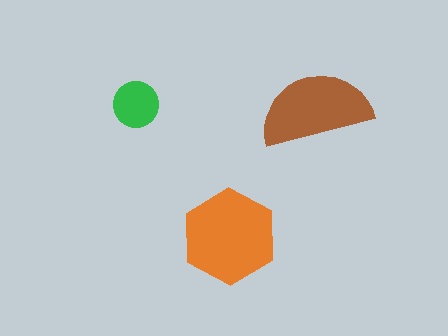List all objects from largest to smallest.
The orange hexagon, the brown semicircle, the green circle.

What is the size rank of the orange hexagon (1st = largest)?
1st.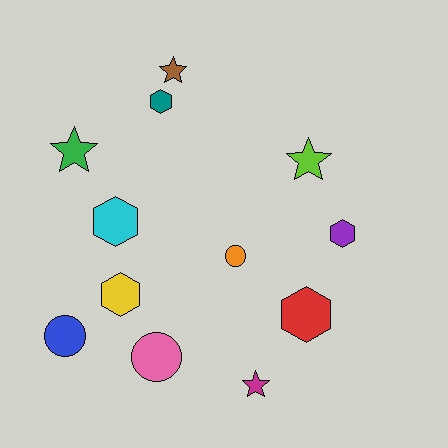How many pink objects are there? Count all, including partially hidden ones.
There is 1 pink object.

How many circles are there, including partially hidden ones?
There are 3 circles.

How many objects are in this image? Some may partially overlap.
There are 12 objects.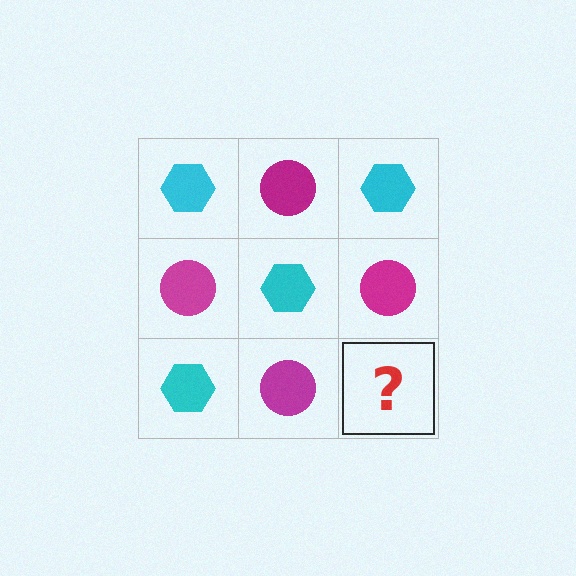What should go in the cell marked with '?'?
The missing cell should contain a cyan hexagon.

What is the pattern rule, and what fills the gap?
The rule is that it alternates cyan hexagon and magenta circle in a checkerboard pattern. The gap should be filled with a cyan hexagon.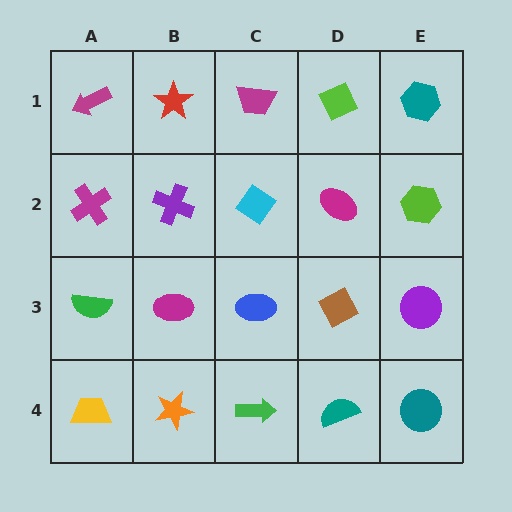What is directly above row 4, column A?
A green semicircle.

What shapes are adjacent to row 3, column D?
A magenta ellipse (row 2, column D), a teal semicircle (row 4, column D), a blue ellipse (row 3, column C), a purple circle (row 3, column E).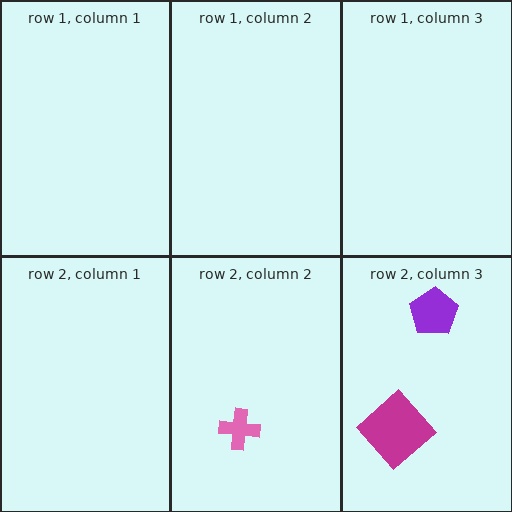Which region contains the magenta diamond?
The row 2, column 3 region.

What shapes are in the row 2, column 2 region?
The pink cross.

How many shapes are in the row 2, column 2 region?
1.